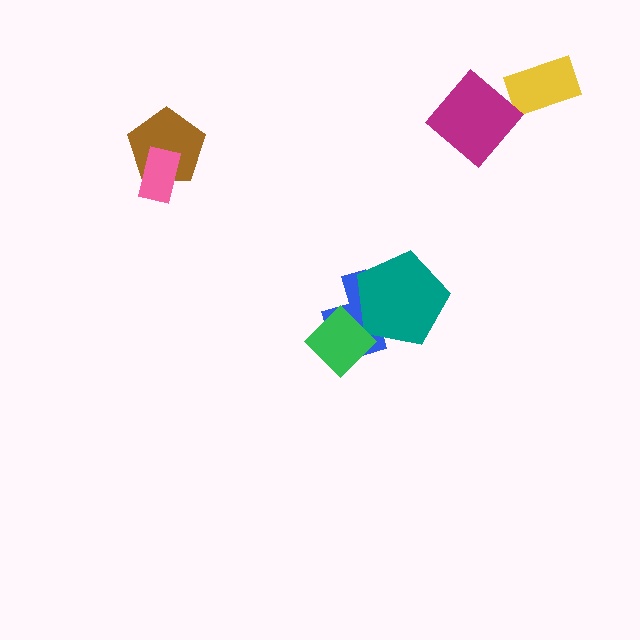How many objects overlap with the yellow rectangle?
0 objects overlap with the yellow rectangle.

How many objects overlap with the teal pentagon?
2 objects overlap with the teal pentagon.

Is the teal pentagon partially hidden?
Yes, it is partially covered by another shape.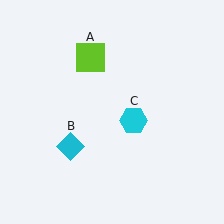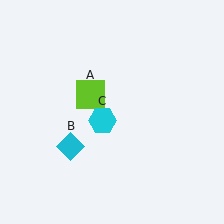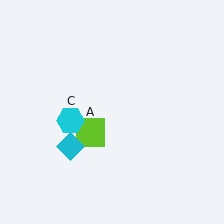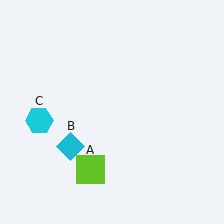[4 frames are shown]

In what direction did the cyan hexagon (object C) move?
The cyan hexagon (object C) moved left.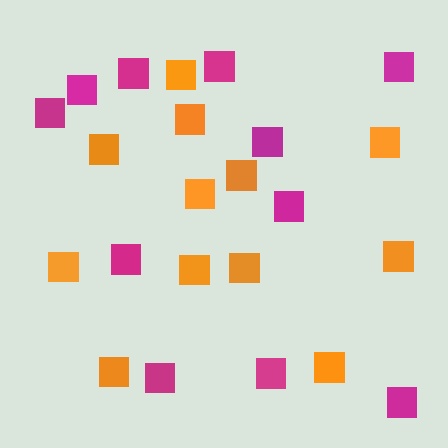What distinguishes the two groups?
There are 2 groups: one group of orange squares (12) and one group of magenta squares (11).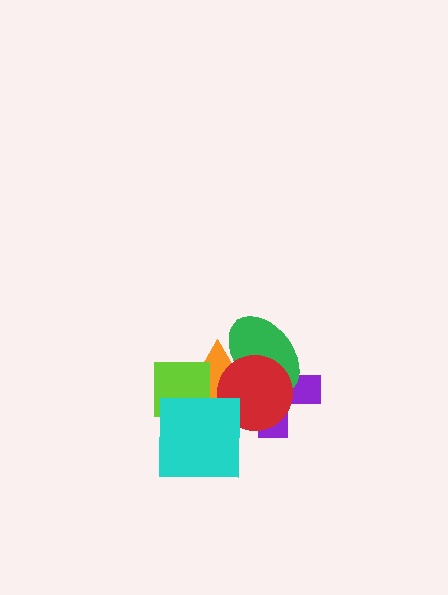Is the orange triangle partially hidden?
Yes, it is partially covered by another shape.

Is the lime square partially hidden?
Yes, it is partially covered by another shape.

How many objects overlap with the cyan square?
2 objects overlap with the cyan square.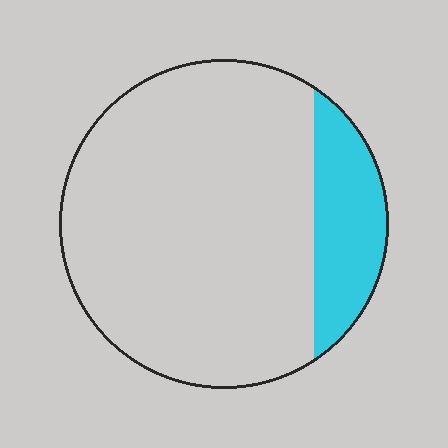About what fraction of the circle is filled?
About one sixth (1/6).